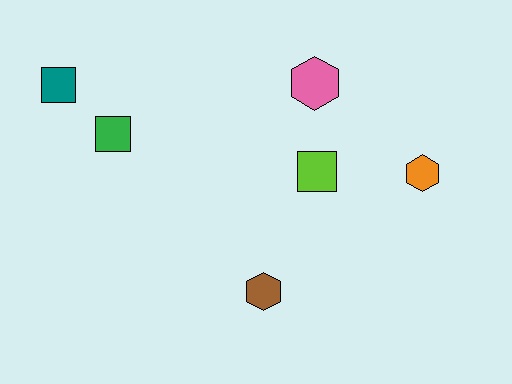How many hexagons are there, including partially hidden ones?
There are 3 hexagons.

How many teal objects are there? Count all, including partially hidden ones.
There is 1 teal object.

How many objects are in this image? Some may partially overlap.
There are 6 objects.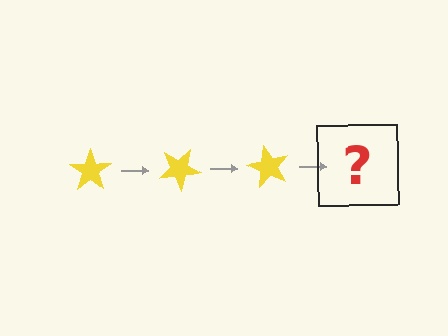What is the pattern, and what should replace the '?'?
The pattern is that the star rotates 30 degrees each step. The '?' should be a yellow star rotated 90 degrees.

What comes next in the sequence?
The next element should be a yellow star rotated 90 degrees.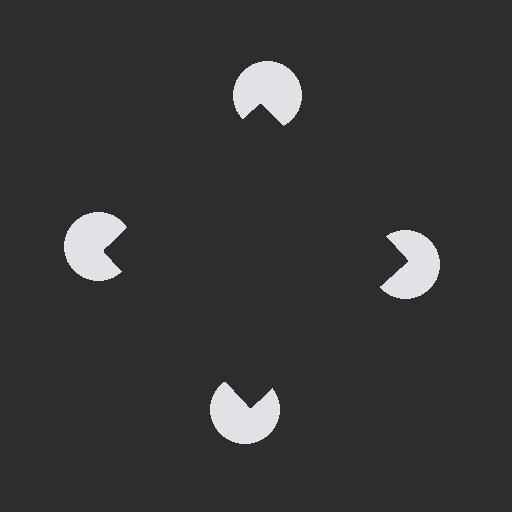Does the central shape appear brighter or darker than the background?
It typically appears slightly darker than the background, even though no actual brightness change is drawn.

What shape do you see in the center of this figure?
An illusory square — its edges are inferred from the aligned wedge cuts in the pac-man discs, not physically drawn.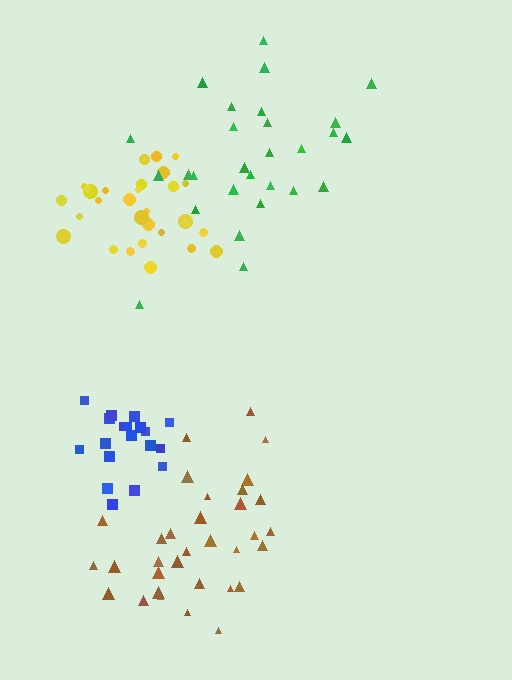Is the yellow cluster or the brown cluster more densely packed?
Yellow.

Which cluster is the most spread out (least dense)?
Green.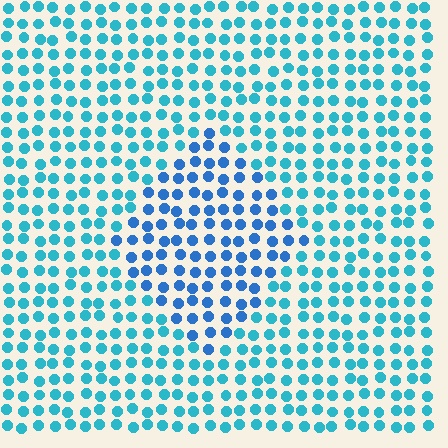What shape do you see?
I see a diamond.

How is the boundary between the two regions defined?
The boundary is defined purely by a slight shift in hue (about 27 degrees). Spacing, size, and orientation are identical on both sides.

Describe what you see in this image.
The image is filled with small cyan elements in a uniform arrangement. A diamond-shaped region is visible where the elements are tinted to a slightly different hue, forming a subtle color boundary.